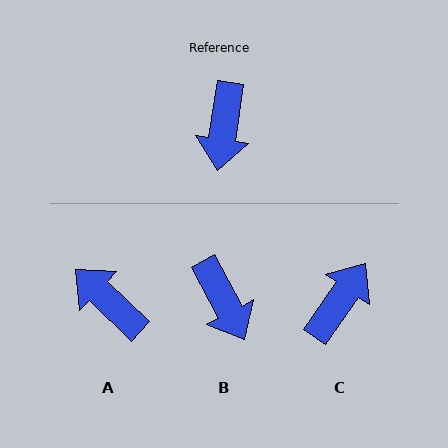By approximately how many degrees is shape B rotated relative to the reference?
Approximately 36 degrees counter-clockwise.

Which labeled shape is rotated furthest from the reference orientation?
C, about 154 degrees away.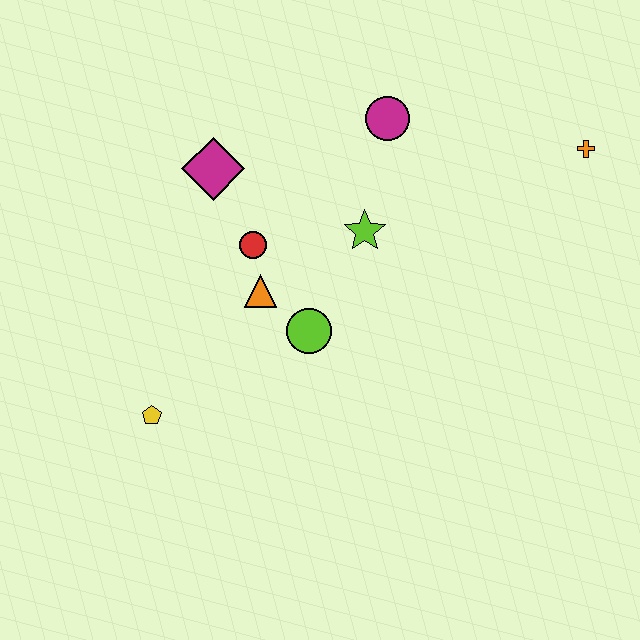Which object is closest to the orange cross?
The magenta circle is closest to the orange cross.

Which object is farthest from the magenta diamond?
The orange cross is farthest from the magenta diamond.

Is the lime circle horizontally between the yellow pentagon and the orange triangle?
No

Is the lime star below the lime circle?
No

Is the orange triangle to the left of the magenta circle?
Yes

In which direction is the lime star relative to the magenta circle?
The lime star is below the magenta circle.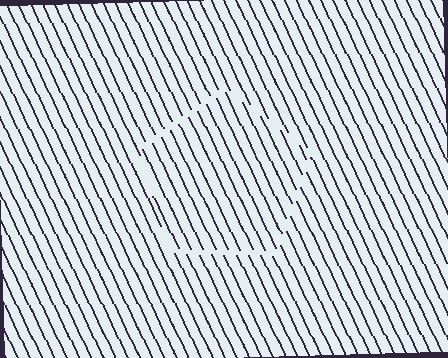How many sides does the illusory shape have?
5 sides — the line-ends trace a pentagon.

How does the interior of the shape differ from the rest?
The interior of the shape contains the same grating, shifted by half a period — the contour is defined by the phase discontinuity where line-ends from the inner and outer gratings abut.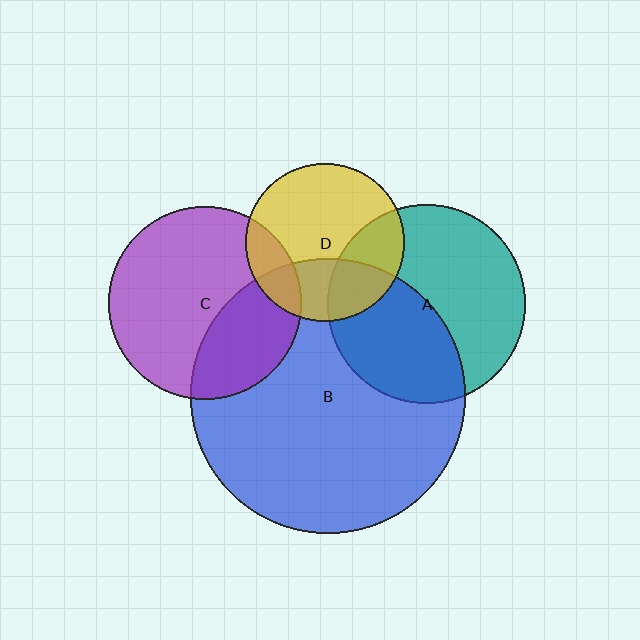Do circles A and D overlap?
Yes.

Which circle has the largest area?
Circle B (blue).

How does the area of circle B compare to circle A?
Approximately 1.9 times.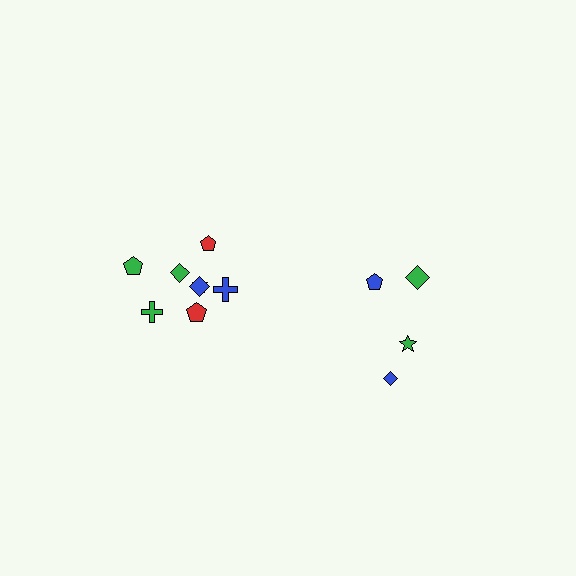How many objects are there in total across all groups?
There are 12 objects.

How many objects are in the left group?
There are 8 objects.